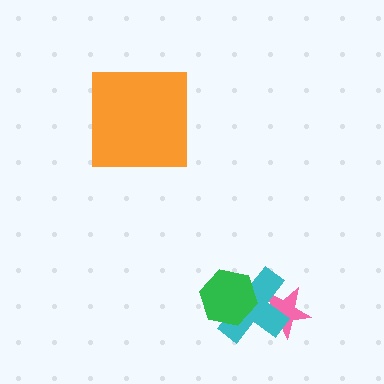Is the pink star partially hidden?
Yes, it is partially covered by another shape.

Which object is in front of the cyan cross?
The green hexagon is in front of the cyan cross.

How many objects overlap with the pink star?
1 object overlaps with the pink star.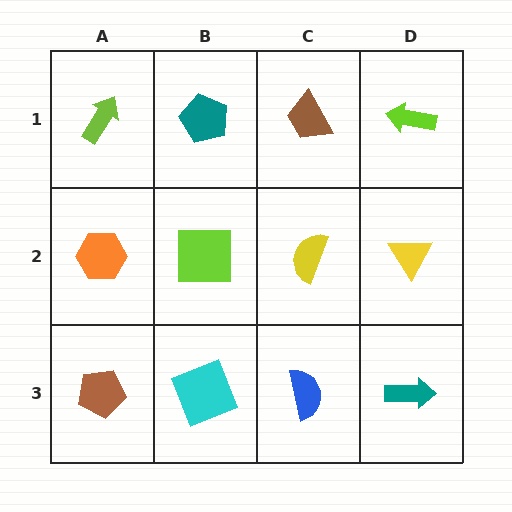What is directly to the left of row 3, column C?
A cyan square.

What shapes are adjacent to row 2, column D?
A lime arrow (row 1, column D), a teal arrow (row 3, column D), a yellow semicircle (row 2, column C).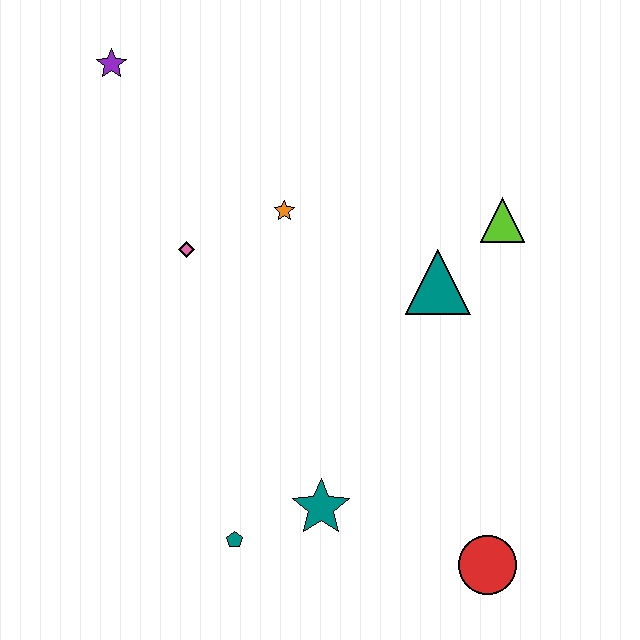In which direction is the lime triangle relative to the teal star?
The lime triangle is above the teal star.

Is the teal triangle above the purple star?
No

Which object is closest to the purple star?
The pink diamond is closest to the purple star.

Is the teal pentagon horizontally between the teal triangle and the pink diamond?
Yes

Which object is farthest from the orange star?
The red circle is farthest from the orange star.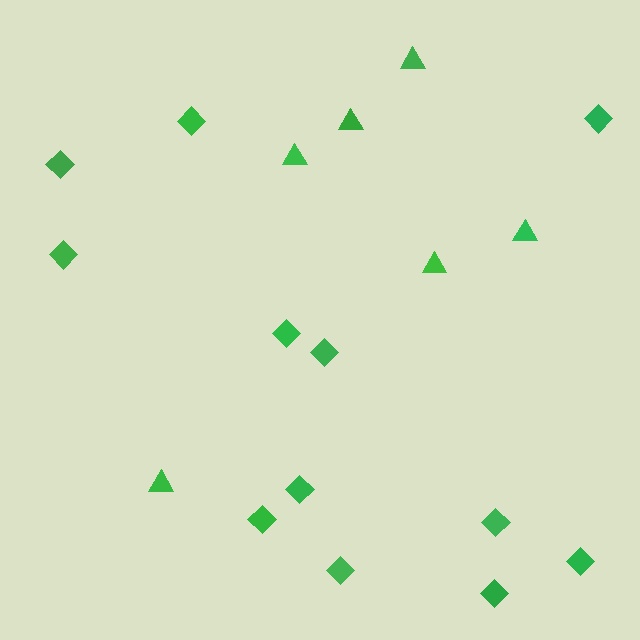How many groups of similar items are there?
There are 2 groups: one group of triangles (6) and one group of diamonds (12).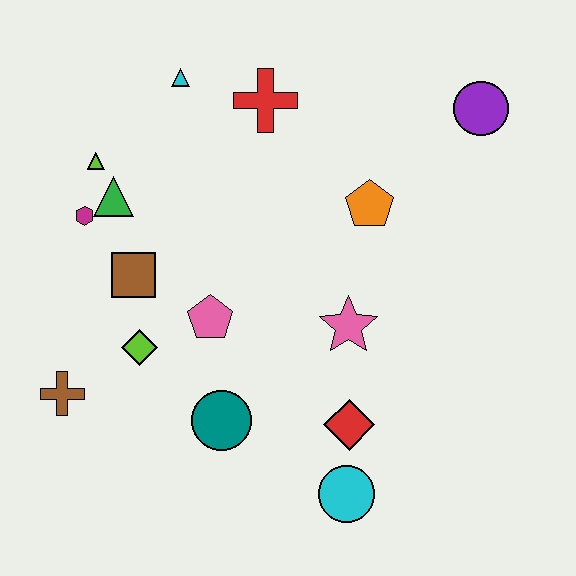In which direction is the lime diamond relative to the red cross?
The lime diamond is below the red cross.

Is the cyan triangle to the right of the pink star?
No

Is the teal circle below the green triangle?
Yes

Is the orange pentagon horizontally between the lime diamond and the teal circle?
No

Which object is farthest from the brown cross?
The purple circle is farthest from the brown cross.